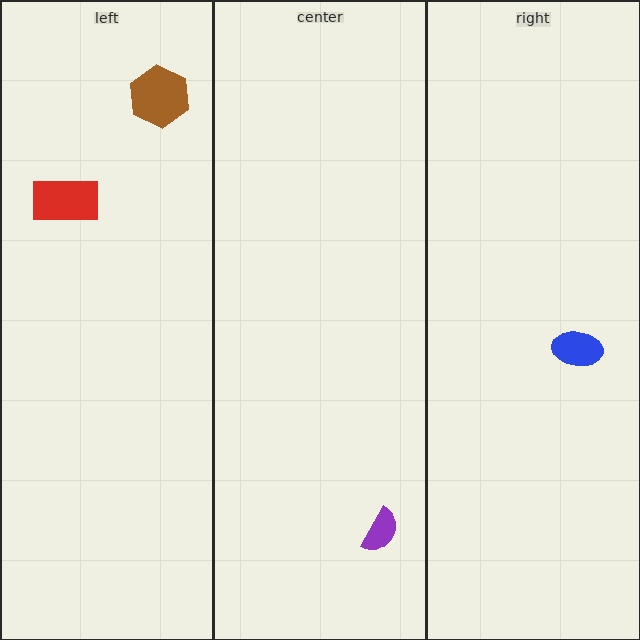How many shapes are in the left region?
2.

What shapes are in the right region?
The blue ellipse.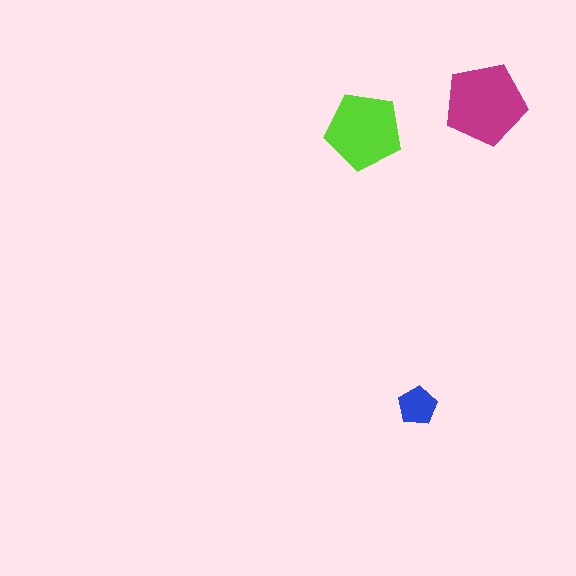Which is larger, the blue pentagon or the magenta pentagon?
The magenta one.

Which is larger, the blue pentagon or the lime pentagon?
The lime one.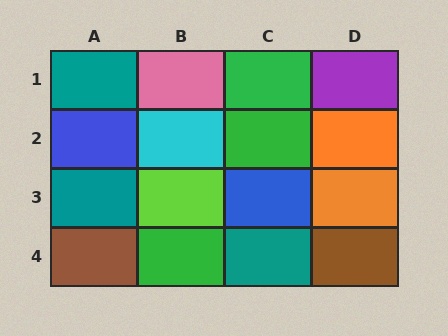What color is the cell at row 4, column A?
Brown.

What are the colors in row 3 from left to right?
Teal, lime, blue, orange.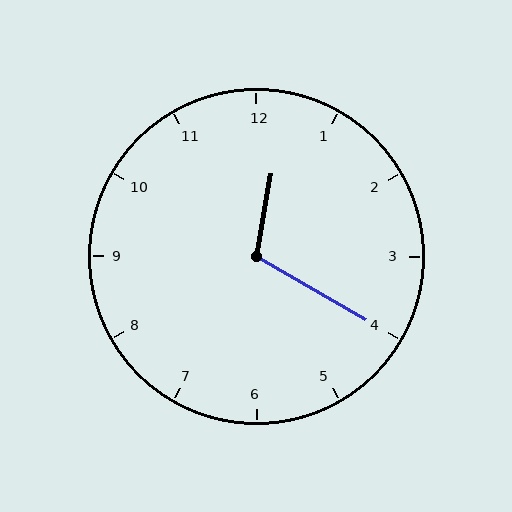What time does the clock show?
12:20.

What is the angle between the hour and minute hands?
Approximately 110 degrees.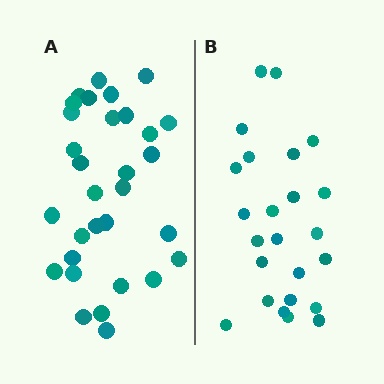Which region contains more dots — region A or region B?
Region A (the left region) has more dots.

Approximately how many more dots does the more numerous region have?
Region A has roughly 8 or so more dots than region B.